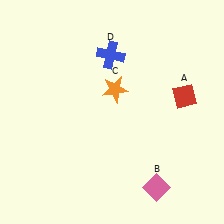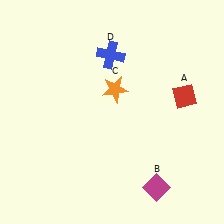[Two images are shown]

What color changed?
The diamond (B) changed from pink in Image 1 to magenta in Image 2.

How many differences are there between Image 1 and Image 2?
There is 1 difference between the two images.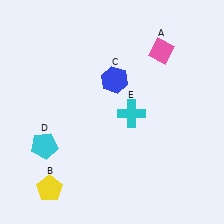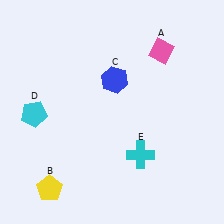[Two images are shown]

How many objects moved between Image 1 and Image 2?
2 objects moved between the two images.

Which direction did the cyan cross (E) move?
The cyan cross (E) moved down.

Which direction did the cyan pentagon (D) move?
The cyan pentagon (D) moved up.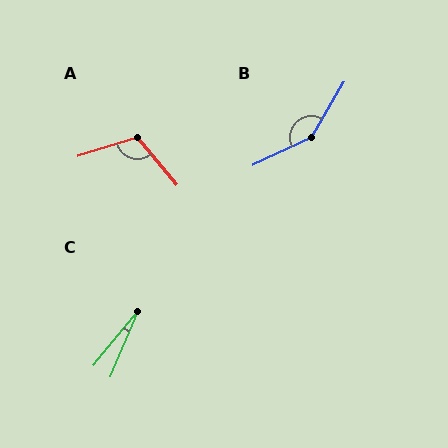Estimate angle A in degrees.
Approximately 113 degrees.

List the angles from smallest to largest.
C (16°), A (113°), B (145°).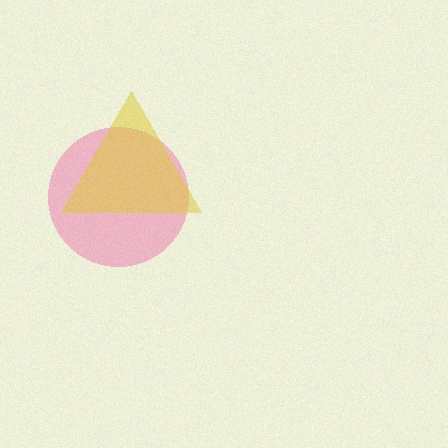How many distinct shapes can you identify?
There are 2 distinct shapes: a pink circle, a yellow triangle.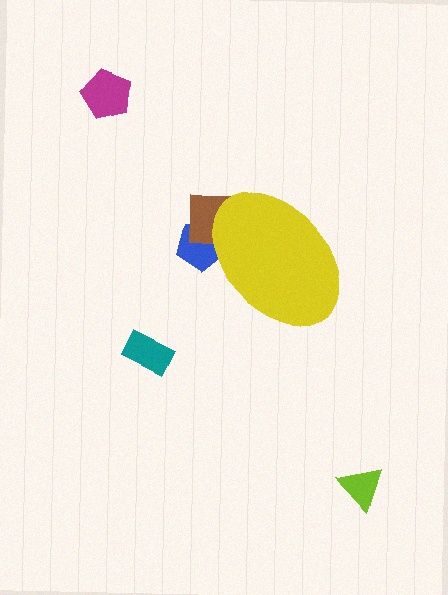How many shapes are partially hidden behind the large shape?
2 shapes are partially hidden.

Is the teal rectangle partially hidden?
No, the teal rectangle is fully visible.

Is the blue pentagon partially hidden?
Yes, the blue pentagon is partially hidden behind the yellow ellipse.